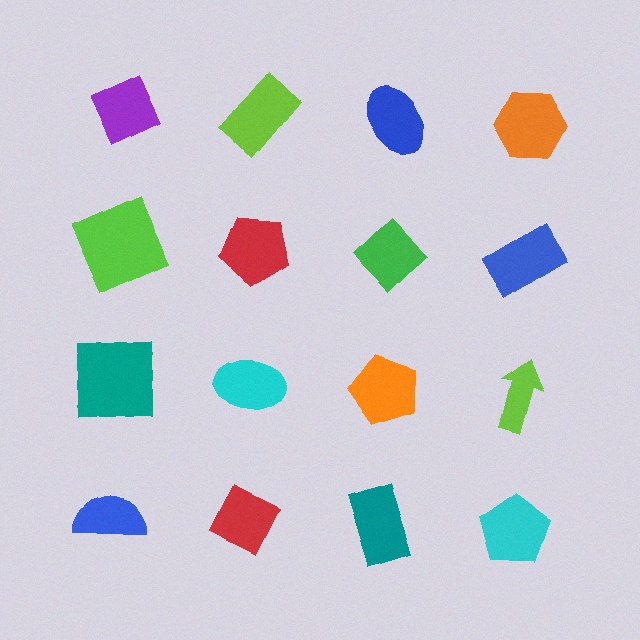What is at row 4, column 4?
A cyan pentagon.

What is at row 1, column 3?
A blue ellipse.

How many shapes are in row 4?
4 shapes.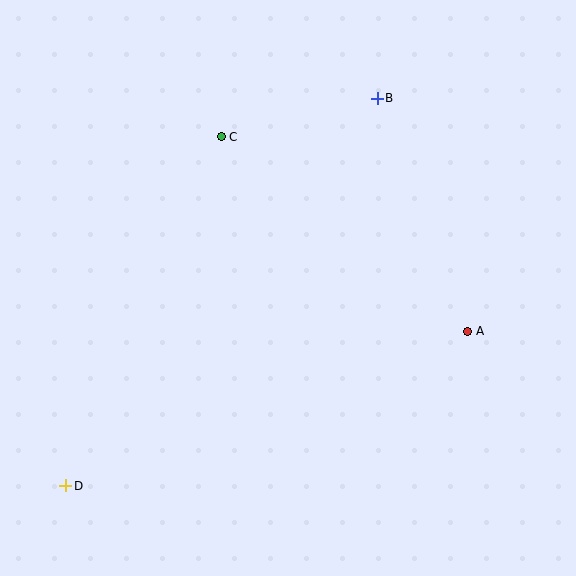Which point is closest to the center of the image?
Point C at (221, 137) is closest to the center.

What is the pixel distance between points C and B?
The distance between C and B is 161 pixels.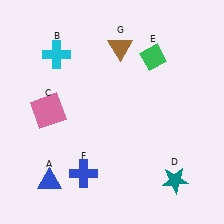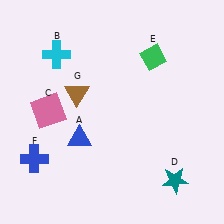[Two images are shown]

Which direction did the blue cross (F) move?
The blue cross (F) moved left.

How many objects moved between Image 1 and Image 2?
3 objects moved between the two images.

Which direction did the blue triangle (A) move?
The blue triangle (A) moved up.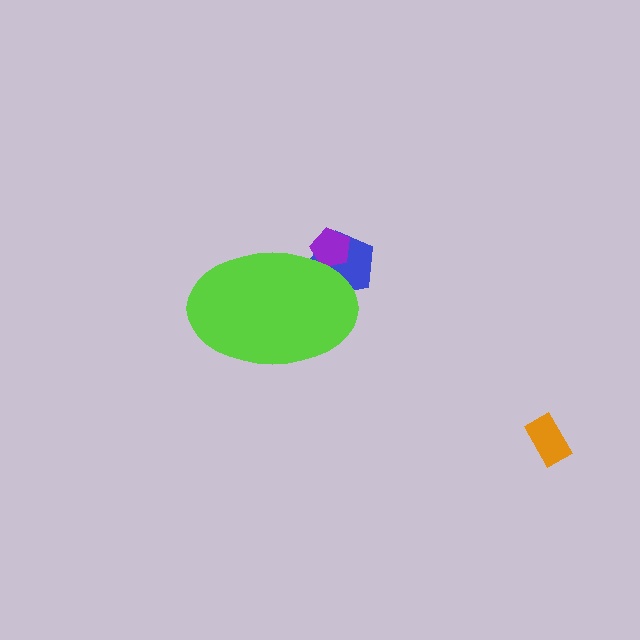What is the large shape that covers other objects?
A lime ellipse.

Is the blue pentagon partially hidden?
Yes, the blue pentagon is partially hidden behind the lime ellipse.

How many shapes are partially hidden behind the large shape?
2 shapes are partially hidden.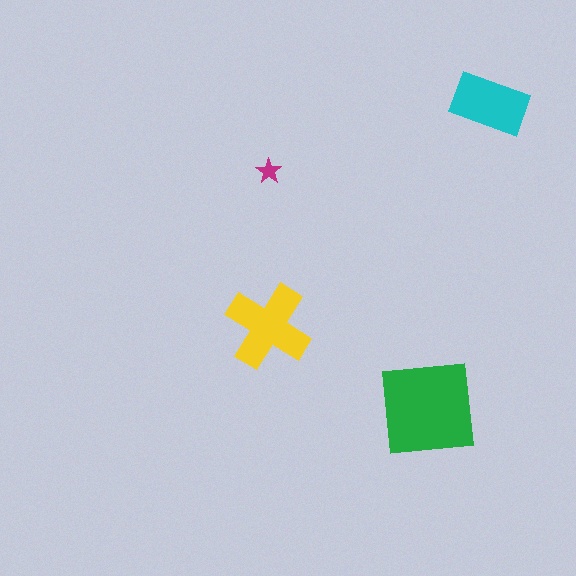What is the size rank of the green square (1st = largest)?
1st.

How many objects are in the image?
There are 4 objects in the image.